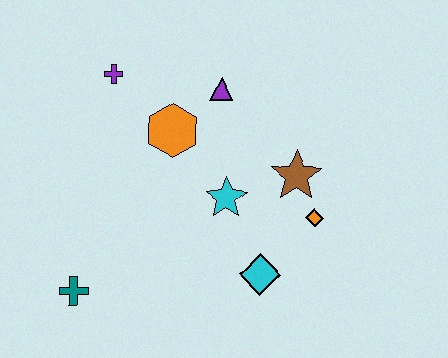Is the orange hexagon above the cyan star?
Yes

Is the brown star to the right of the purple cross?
Yes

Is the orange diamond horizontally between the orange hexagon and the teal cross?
No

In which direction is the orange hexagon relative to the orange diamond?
The orange hexagon is to the left of the orange diamond.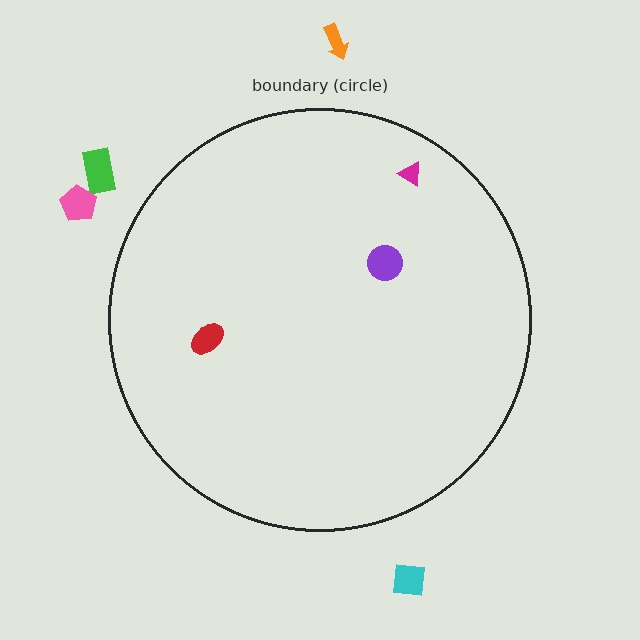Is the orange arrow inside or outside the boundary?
Outside.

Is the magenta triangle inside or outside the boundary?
Inside.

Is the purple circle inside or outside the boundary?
Inside.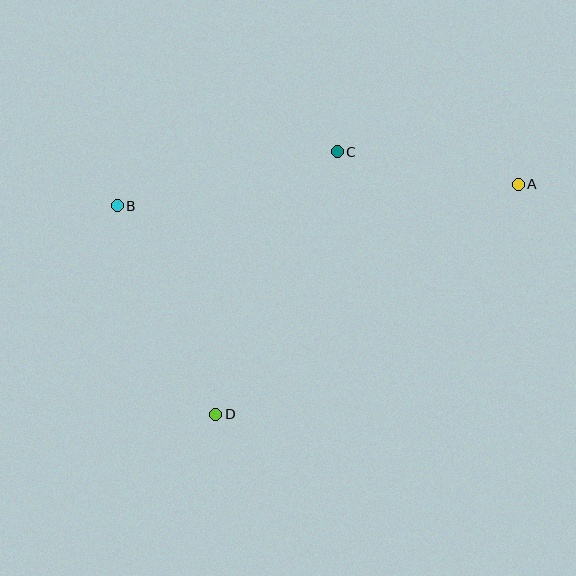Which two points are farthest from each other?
Points A and B are farthest from each other.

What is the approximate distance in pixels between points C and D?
The distance between C and D is approximately 289 pixels.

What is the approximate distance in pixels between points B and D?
The distance between B and D is approximately 230 pixels.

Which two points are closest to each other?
Points A and C are closest to each other.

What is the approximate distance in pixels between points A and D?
The distance between A and D is approximately 380 pixels.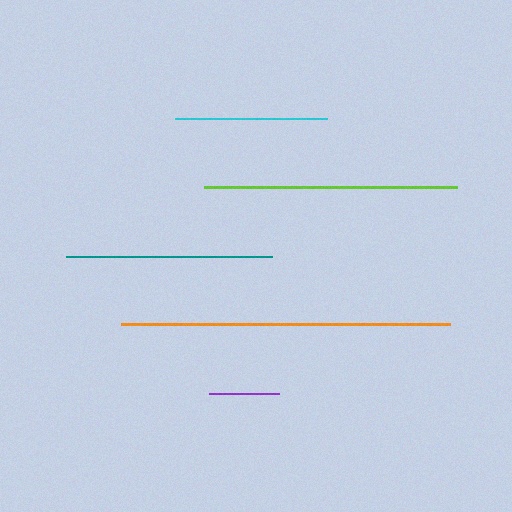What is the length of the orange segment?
The orange segment is approximately 329 pixels long.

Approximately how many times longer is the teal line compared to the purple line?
The teal line is approximately 3.0 times the length of the purple line.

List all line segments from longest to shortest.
From longest to shortest: orange, lime, teal, cyan, purple.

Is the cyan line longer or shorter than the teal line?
The teal line is longer than the cyan line.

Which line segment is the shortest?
The purple line is the shortest at approximately 69 pixels.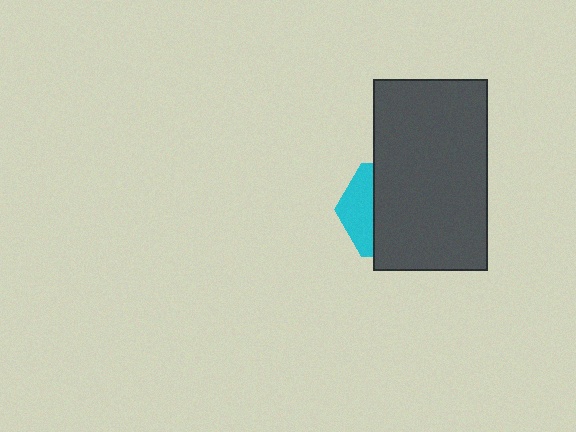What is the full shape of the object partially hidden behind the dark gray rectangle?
The partially hidden object is a cyan hexagon.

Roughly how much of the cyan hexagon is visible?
A small part of it is visible (roughly 32%).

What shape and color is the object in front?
The object in front is a dark gray rectangle.